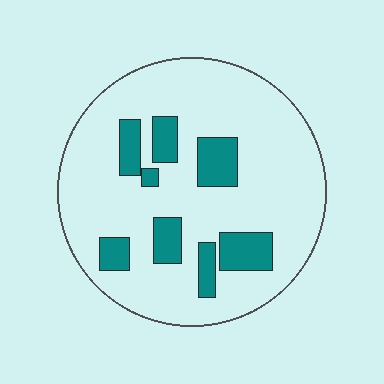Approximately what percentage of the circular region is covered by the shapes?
Approximately 20%.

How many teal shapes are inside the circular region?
8.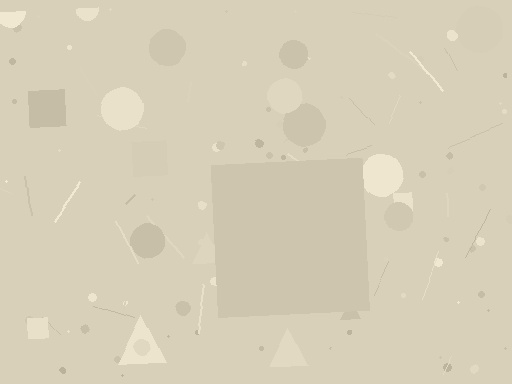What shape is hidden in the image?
A square is hidden in the image.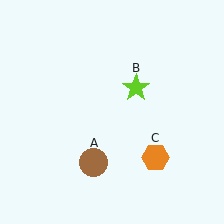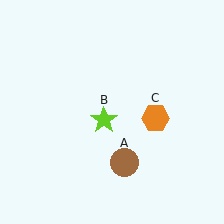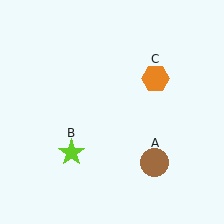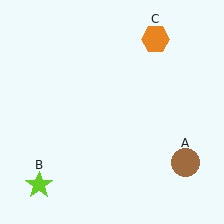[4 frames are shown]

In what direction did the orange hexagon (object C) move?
The orange hexagon (object C) moved up.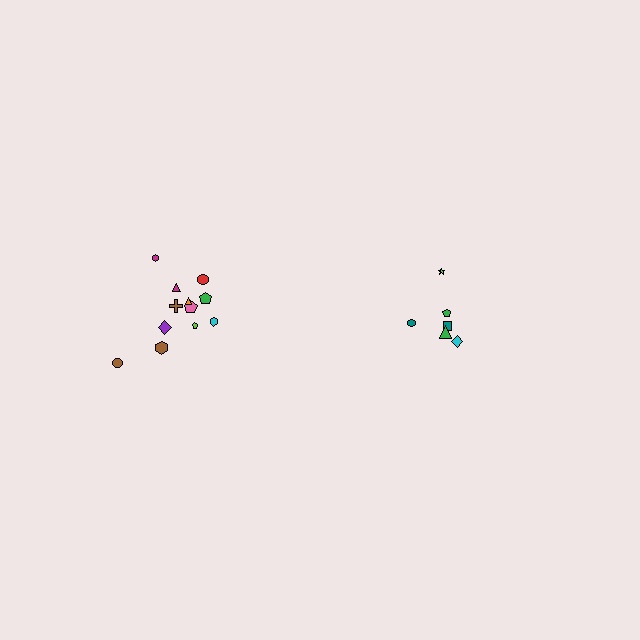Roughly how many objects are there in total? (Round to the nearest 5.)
Roughly 20 objects in total.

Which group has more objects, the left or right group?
The left group.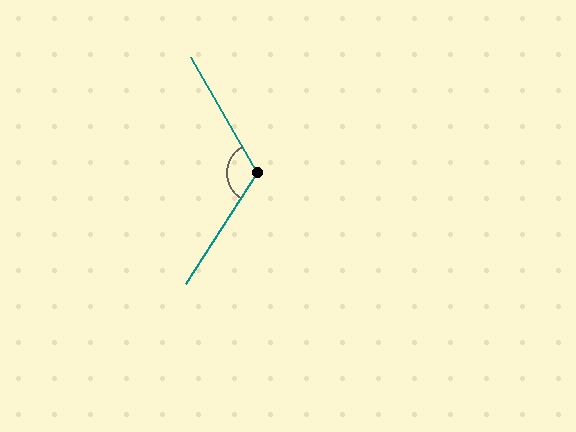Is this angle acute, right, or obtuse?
It is obtuse.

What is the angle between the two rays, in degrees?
Approximately 117 degrees.